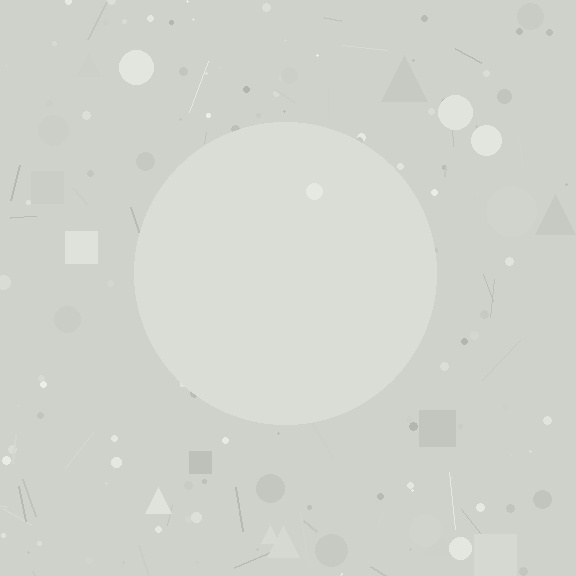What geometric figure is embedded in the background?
A circle is embedded in the background.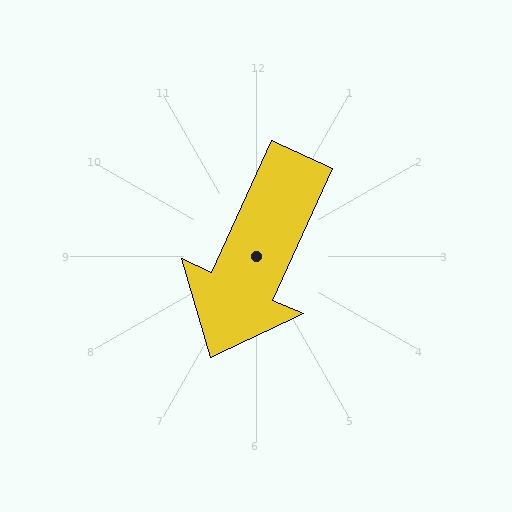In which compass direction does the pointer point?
Southwest.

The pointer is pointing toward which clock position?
Roughly 7 o'clock.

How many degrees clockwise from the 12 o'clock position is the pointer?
Approximately 204 degrees.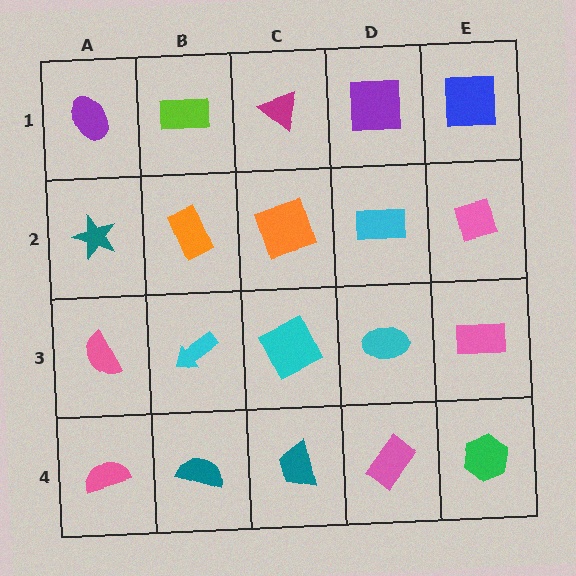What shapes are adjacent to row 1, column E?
A pink diamond (row 2, column E), a purple square (row 1, column D).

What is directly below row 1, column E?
A pink diamond.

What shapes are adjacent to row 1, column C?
An orange square (row 2, column C), a lime rectangle (row 1, column B), a purple square (row 1, column D).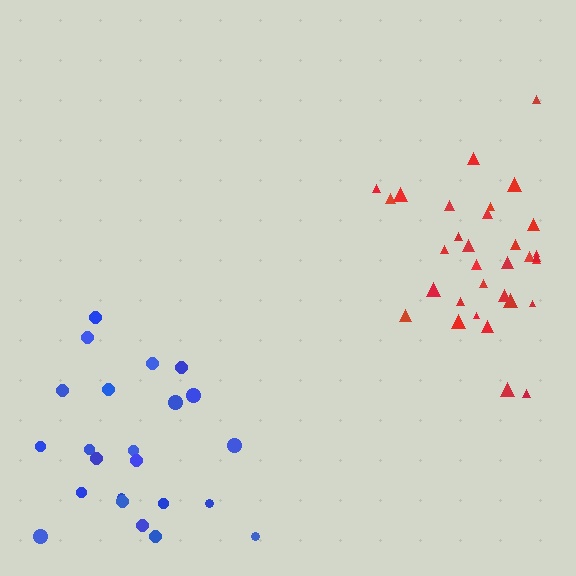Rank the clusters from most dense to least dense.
red, blue.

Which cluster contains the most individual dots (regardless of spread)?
Red (32).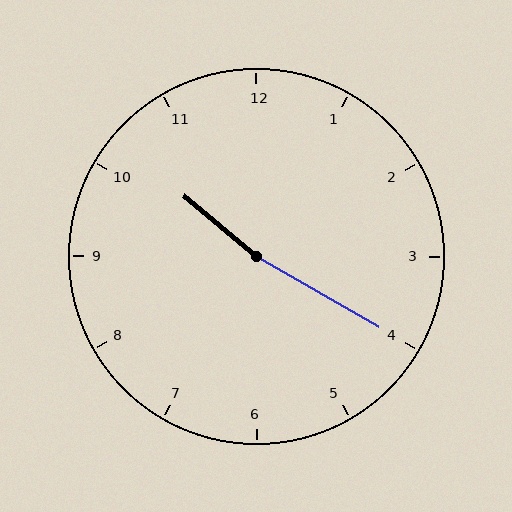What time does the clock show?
10:20.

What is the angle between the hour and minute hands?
Approximately 170 degrees.